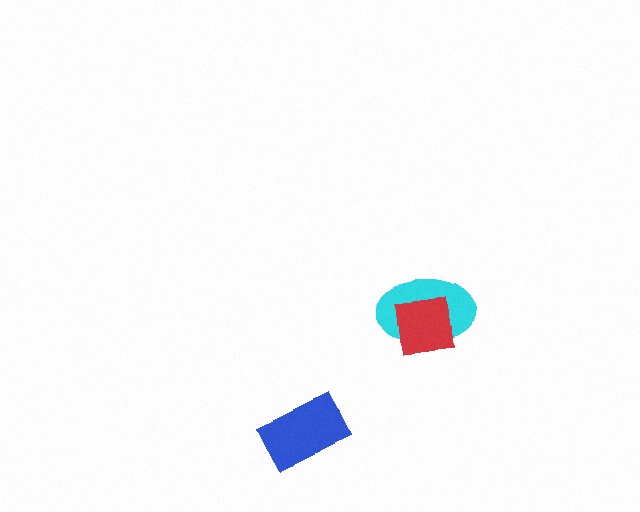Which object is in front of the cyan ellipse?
The red square is in front of the cyan ellipse.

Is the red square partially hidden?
No, no other shape covers it.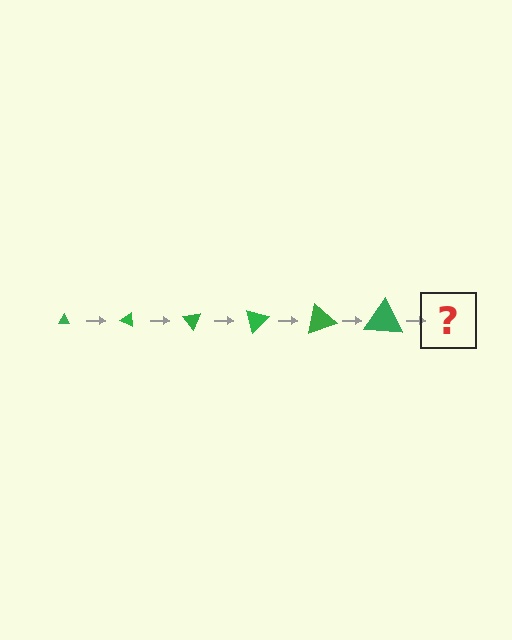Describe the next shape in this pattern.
It should be a triangle, larger than the previous one and rotated 150 degrees from the start.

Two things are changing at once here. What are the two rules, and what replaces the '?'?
The two rules are that the triangle grows larger each step and it rotates 25 degrees each step. The '?' should be a triangle, larger than the previous one and rotated 150 degrees from the start.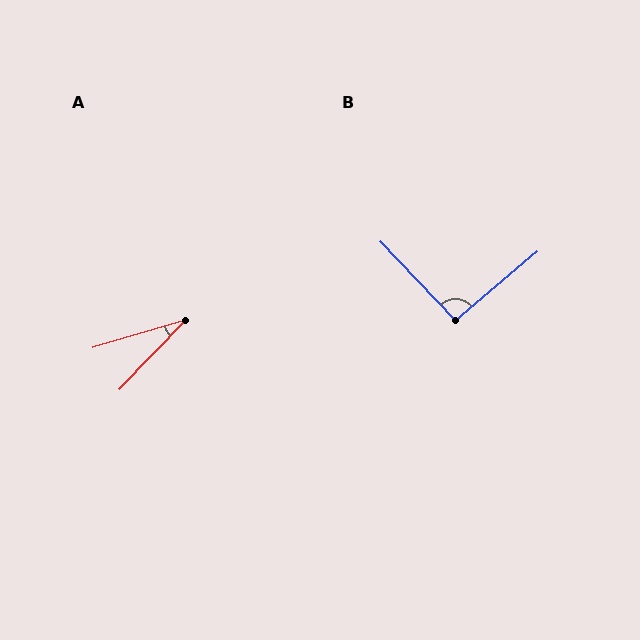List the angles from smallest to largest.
A (29°), B (93°).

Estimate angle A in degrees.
Approximately 29 degrees.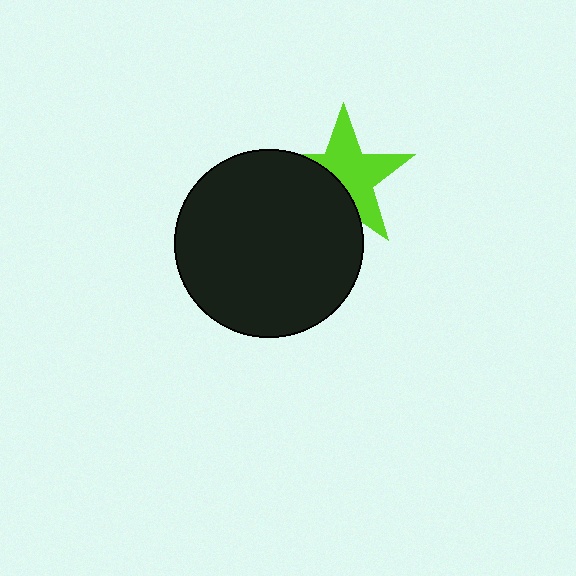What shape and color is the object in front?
The object in front is a black circle.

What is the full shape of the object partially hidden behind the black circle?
The partially hidden object is a lime star.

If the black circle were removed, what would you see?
You would see the complete lime star.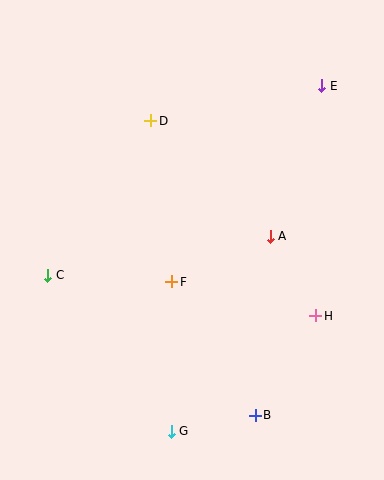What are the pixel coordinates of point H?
Point H is at (316, 316).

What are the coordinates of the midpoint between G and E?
The midpoint between G and E is at (247, 259).